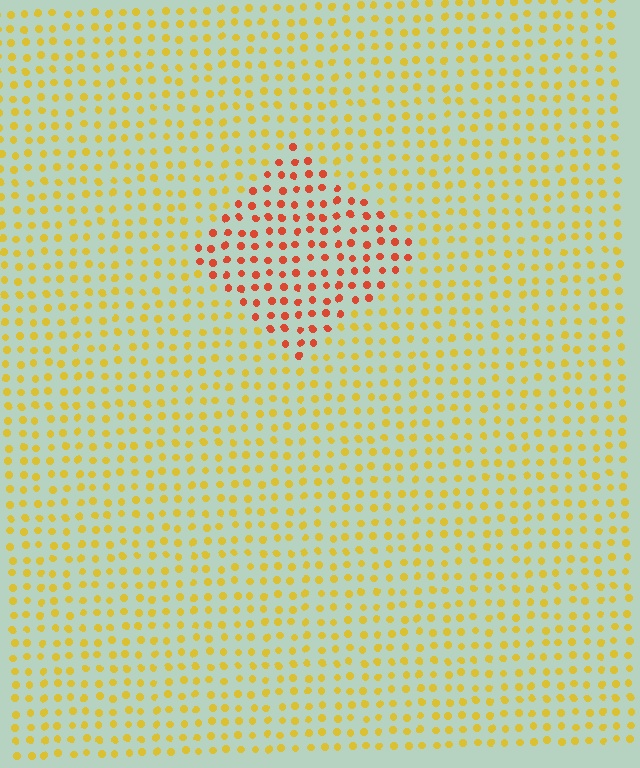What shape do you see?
I see a diamond.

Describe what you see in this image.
The image is filled with small yellow elements in a uniform arrangement. A diamond-shaped region is visible where the elements are tinted to a slightly different hue, forming a subtle color boundary.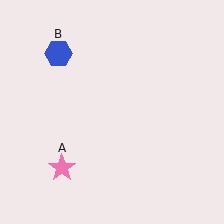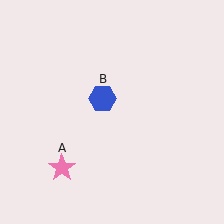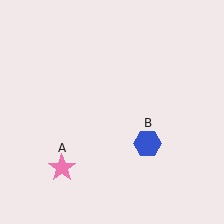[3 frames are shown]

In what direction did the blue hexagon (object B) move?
The blue hexagon (object B) moved down and to the right.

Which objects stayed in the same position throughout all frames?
Pink star (object A) remained stationary.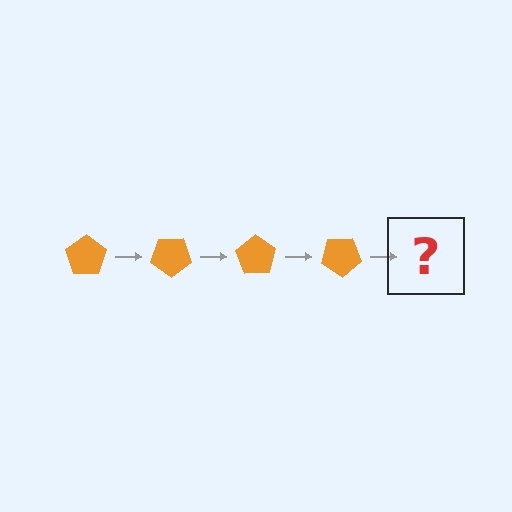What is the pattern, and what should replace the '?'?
The pattern is that the pentagon rotates 35 degrees each step. The '?' should be an orange pentagon rotated 140 degrees.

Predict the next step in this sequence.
The next step is an orange pentagon rotated 140 degrees.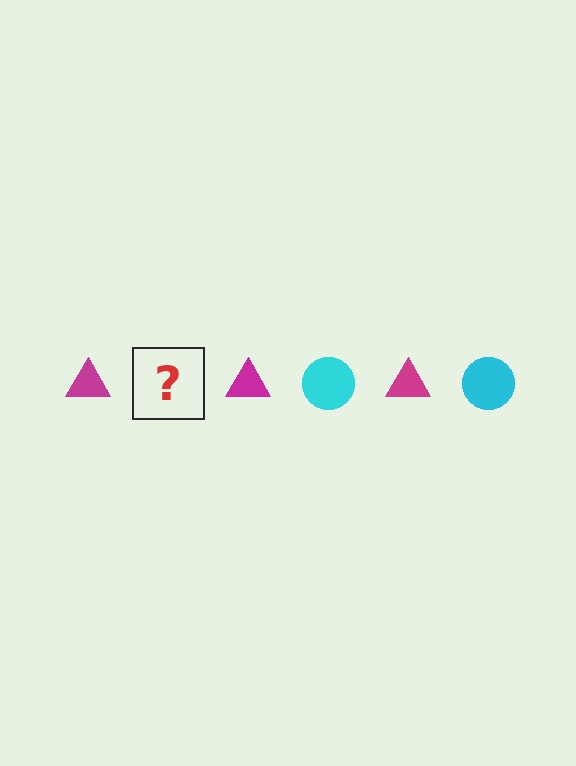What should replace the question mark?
The question mark should be replaced with a cyan circle.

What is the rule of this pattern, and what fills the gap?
The rule is that the pattern alternates between magenta triangle and cyan circle. The gap should be filled with a cyan circle.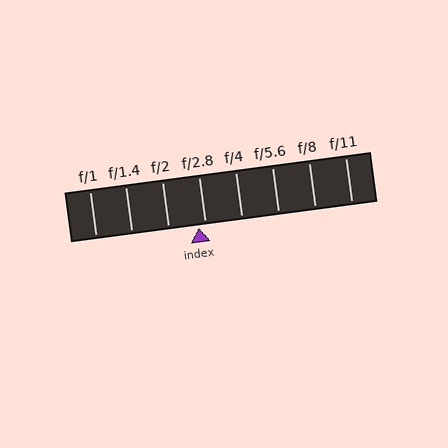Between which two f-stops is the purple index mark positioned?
The index mark is between f/2 and f/2.8.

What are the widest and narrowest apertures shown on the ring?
The widest aperture shown is f/1 and the narrowest is f/11.